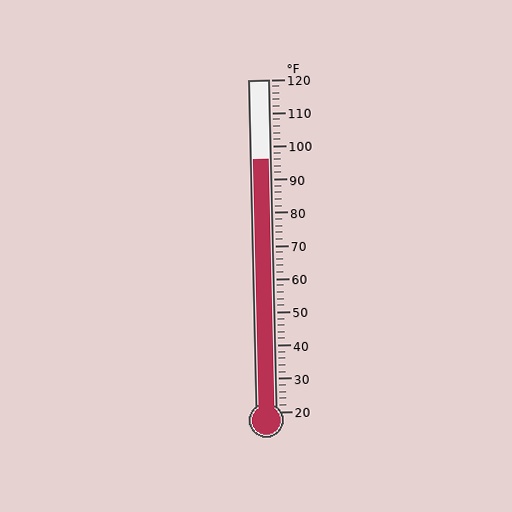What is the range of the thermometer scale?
The thermometer scale ranges from 20°F to 120°F.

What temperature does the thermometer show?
The thermometer shows approximately 96°F.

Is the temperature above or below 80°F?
The temperature is above 80°F.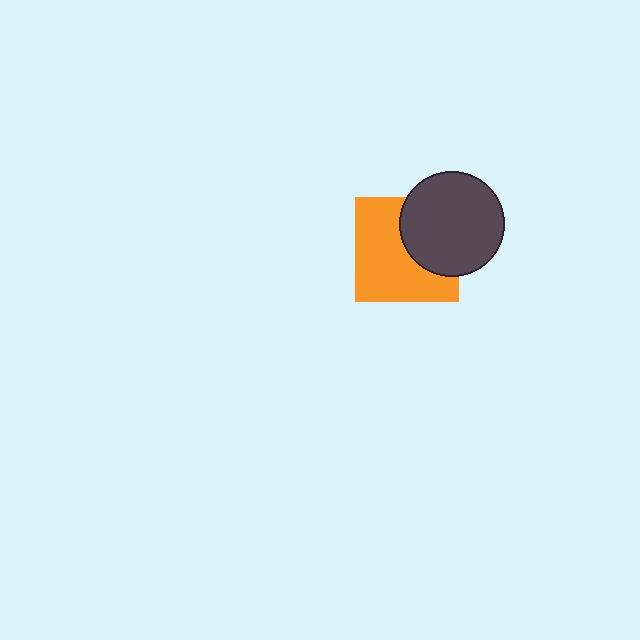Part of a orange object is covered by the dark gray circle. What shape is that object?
It is a square.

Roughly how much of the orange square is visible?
About half of it is visible (roughly 62%).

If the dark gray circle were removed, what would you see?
You would see the complete orange square.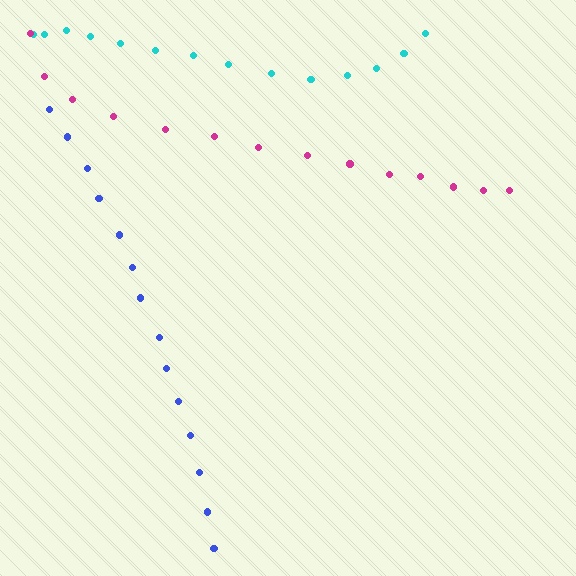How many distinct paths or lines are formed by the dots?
There are 3 distinct paths.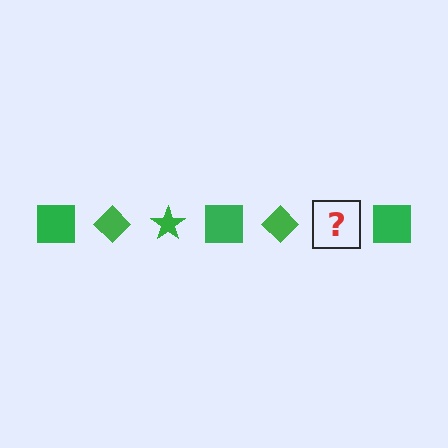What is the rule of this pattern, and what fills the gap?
The rule is that the pattern cycles through square, diamond, star shapes in green. The gap should be filled with a green star.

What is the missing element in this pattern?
The missing element is a green star.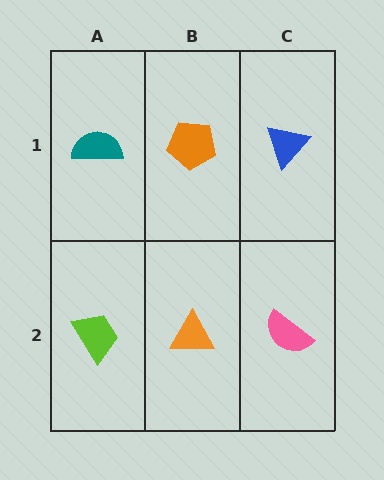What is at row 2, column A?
A lime trapezoid.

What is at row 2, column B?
An orange triangle.